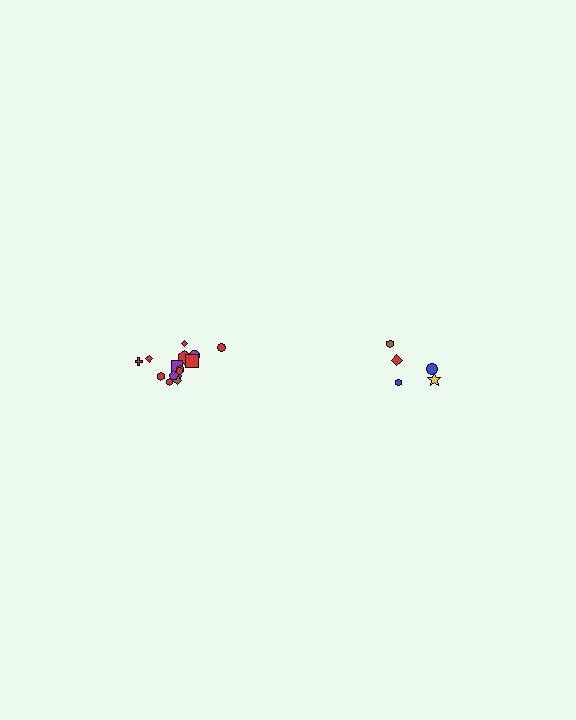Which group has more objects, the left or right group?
The left group.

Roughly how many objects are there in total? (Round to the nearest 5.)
Roughly 20 objects in total.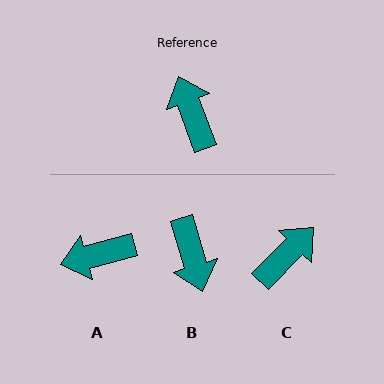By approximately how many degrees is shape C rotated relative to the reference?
Approximately 65 degrees clockwise.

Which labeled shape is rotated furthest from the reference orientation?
B, about 176 degrees away.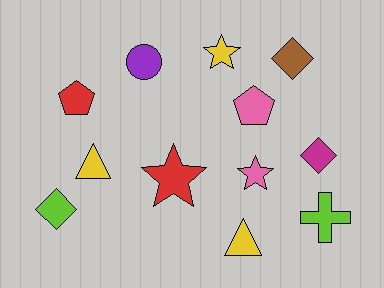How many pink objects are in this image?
There are 2 pink objects.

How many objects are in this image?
There are 12 objects.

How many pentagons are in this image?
There are 2 pentagons.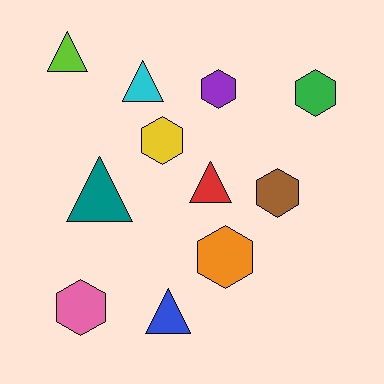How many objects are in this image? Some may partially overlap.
There are 11 objects.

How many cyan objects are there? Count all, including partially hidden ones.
There is 1 cyan object.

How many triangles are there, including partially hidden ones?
There are 5 triangles.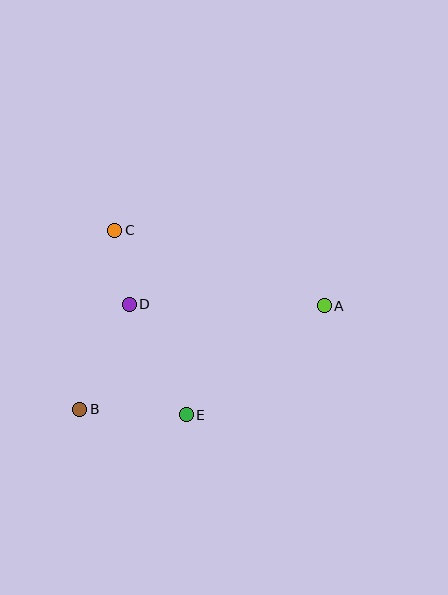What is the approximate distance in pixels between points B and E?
The distance between B and E is approximately 107 pixels.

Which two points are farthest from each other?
Points A and B are farthest from each other.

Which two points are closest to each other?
Points C and D are closest to each other.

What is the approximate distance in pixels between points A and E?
The distance between A and E is approximately 175 pixels.